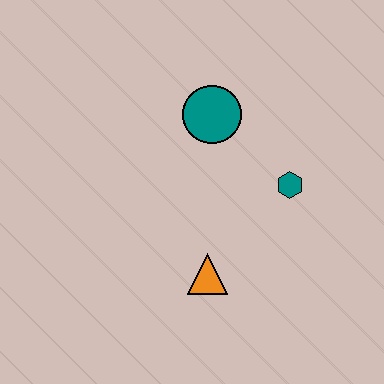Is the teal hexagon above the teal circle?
No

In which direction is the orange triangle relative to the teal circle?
The orange triangle is below the teal circle.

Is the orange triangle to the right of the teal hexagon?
No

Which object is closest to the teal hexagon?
The teal circle is closest to the teal hexagon.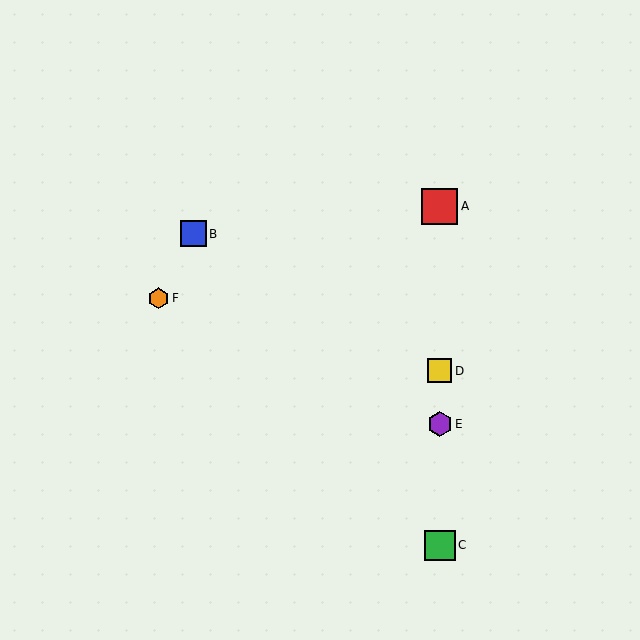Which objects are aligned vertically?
Objects A, C, D, E are aligned vertically.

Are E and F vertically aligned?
No, E is at x≈440 and F is at x≈158.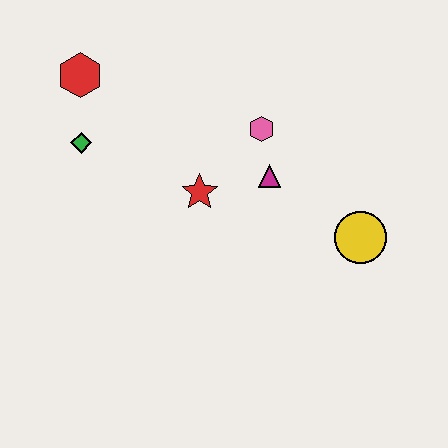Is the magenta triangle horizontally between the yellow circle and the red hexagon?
Yes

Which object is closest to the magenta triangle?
The pink hexagon is closest to the magenta triangle.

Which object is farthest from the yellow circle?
The red hexagon is farthest from the yellow circle.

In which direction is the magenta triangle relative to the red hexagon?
The magenta triangle is to the right of the red hexagon.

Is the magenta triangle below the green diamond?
Yes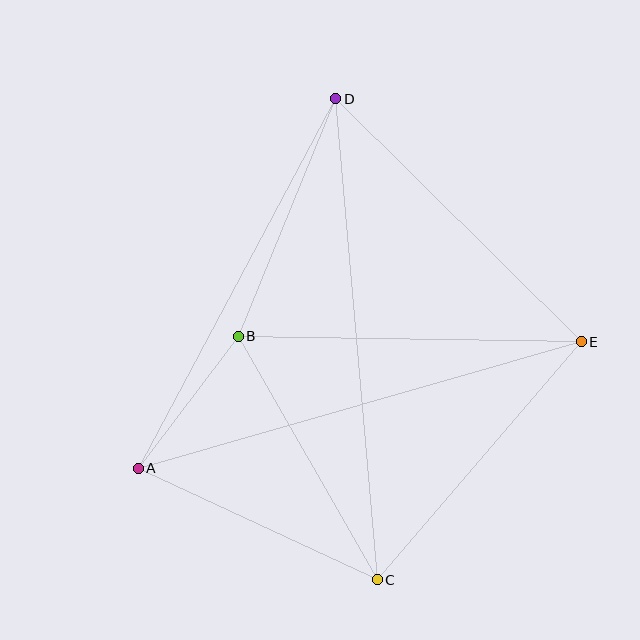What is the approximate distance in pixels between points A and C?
The distance between A and C is approximately 264 pixels.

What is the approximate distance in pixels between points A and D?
The distance between A and D is approximately 419 pixels.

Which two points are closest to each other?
Points A and B are closest to each other.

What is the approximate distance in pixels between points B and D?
The distance between B and D is approximately 257 pixels.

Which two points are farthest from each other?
Points C and D are farthest from each other.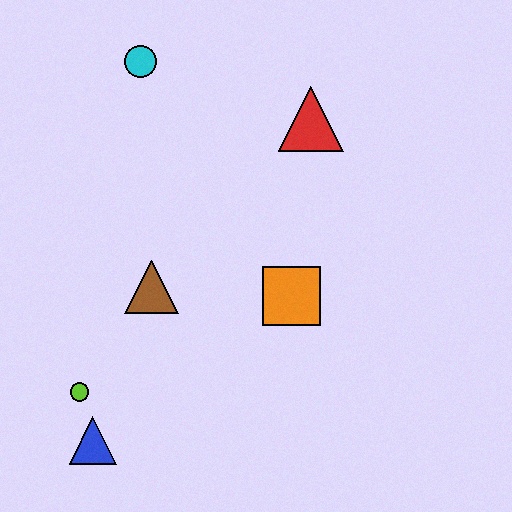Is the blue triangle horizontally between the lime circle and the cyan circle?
Yes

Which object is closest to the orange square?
The brown triangle is closest to the orange square.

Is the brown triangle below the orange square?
No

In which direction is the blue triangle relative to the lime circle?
The blue triangle is below the lime circle.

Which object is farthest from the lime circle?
The red triangle is farthest from the lime circle.